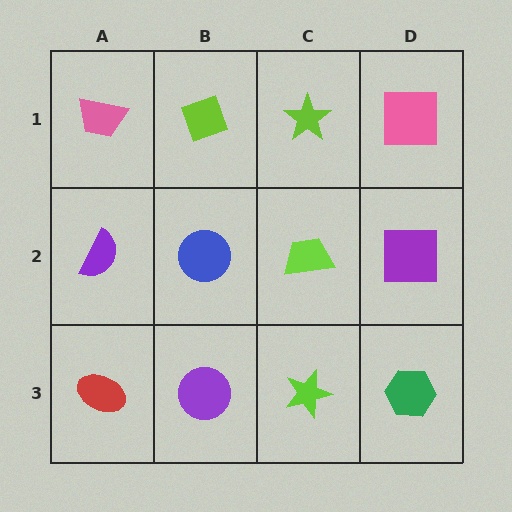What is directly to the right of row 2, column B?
A lime trapezoid.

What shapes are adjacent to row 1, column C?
A lime trapezoid (row 2, column C), a lime diamond (row 1, column B), a pink square (row 1, column D).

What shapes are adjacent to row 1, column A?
A purple semicircle (row 2, column A), a lime diamond (row 1, column B).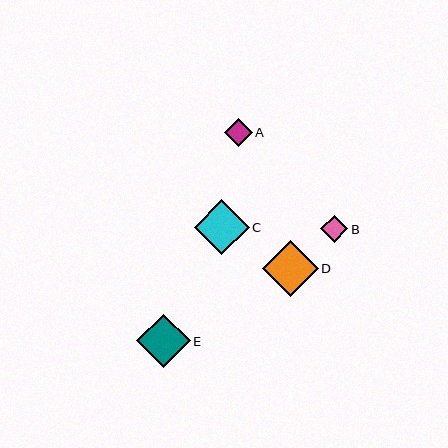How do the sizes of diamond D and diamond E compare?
Diamond D and diamond E are approximately the same size.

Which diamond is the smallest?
Diamond B is the smallest with a size of approximately 27 pixels.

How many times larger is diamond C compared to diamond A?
Diamond C is approximately 2.0 times the size of diamond A.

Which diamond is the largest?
Diamond D is the largest with a size of approximately 55 pixels.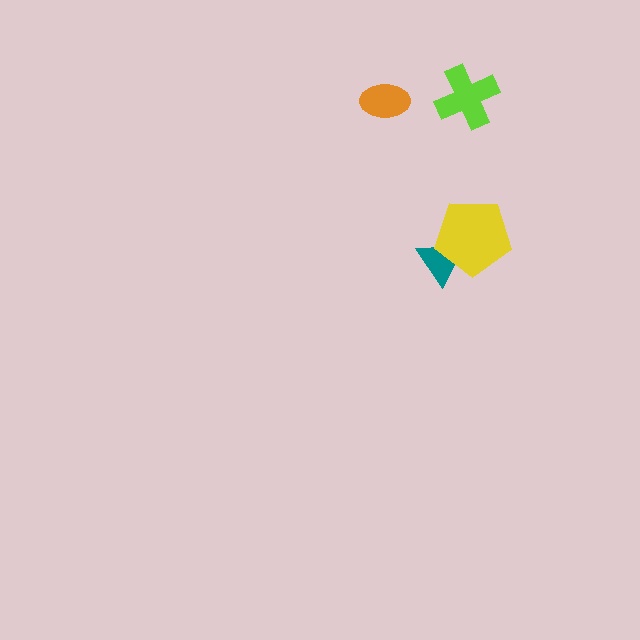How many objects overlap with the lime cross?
0 objects overlap with the lime cross.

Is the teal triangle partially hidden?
Yes, it is partially covered by another shape.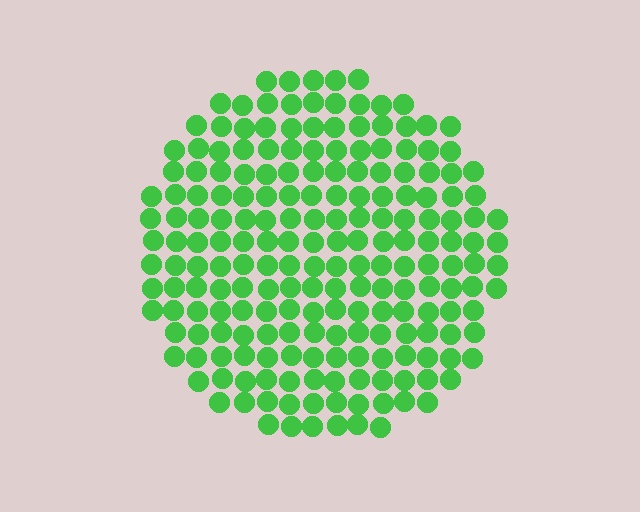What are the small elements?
The small elements are circles.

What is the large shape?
The large shape is a circle.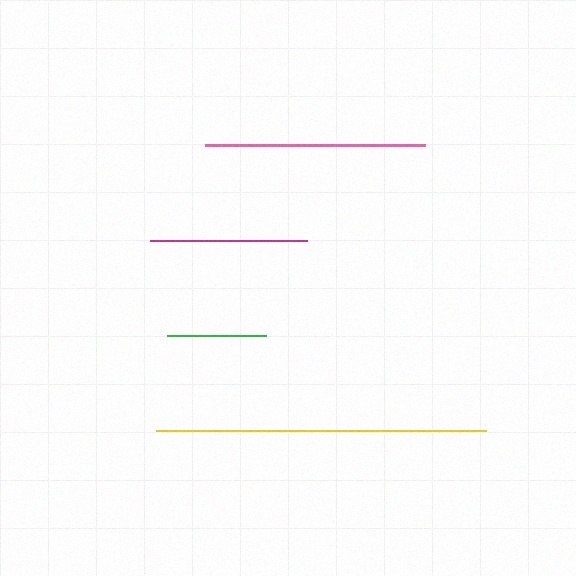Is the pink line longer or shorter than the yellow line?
The yellow line is longer than the pink line.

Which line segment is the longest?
The yellow line is the longest at approximately 330 pixels.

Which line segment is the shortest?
The green line is the shortest at approximately 99 pixels.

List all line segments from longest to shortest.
From longest to shortest: yellow, pink, magenta, green.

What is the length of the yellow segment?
The yellow segment is approximately 330 pixels long.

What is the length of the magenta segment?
The magenta segment is approximately 157 pixels long.